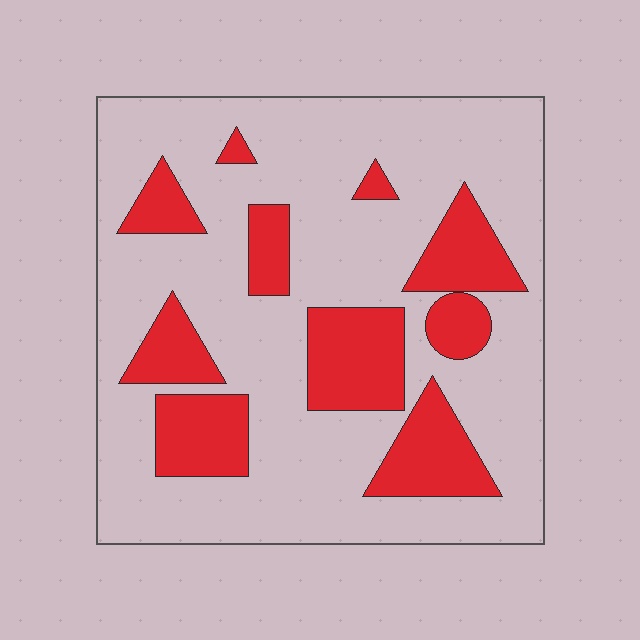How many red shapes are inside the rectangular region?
10.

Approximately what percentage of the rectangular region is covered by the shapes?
Approximately 25%.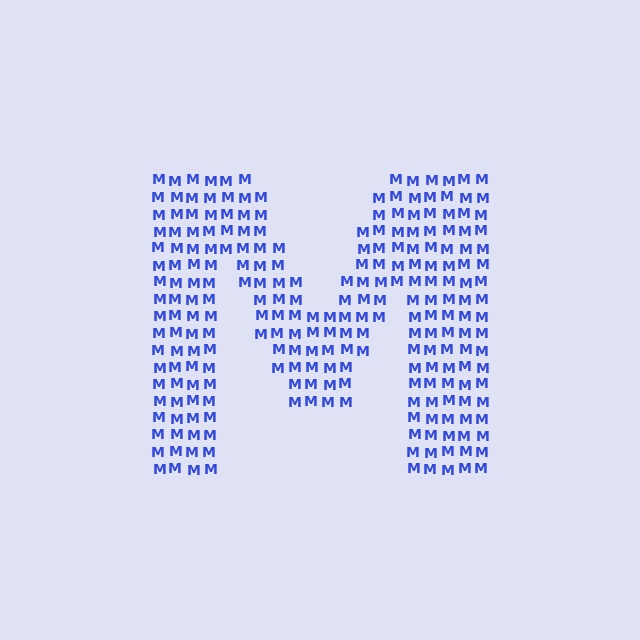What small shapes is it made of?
It is made of small letter M's.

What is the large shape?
The large shape is the letter M.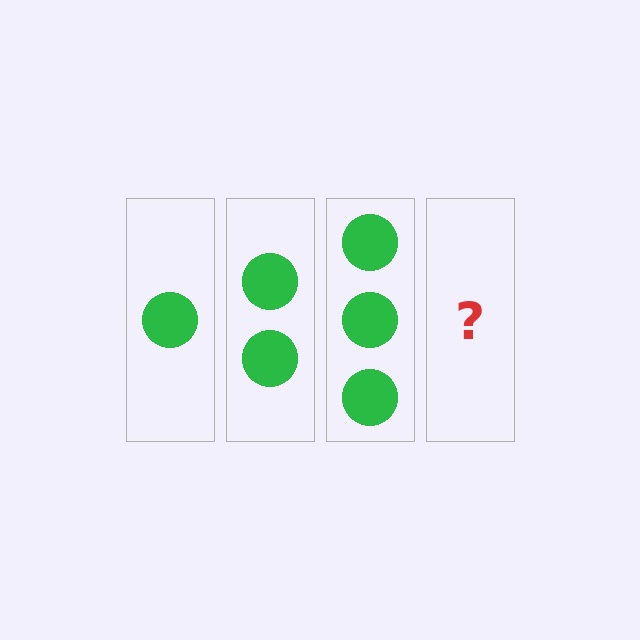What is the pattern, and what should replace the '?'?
The pattern is that each step adds one more circle. The '?' should be 4 circles.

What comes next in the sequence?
The next element should be 4 circles.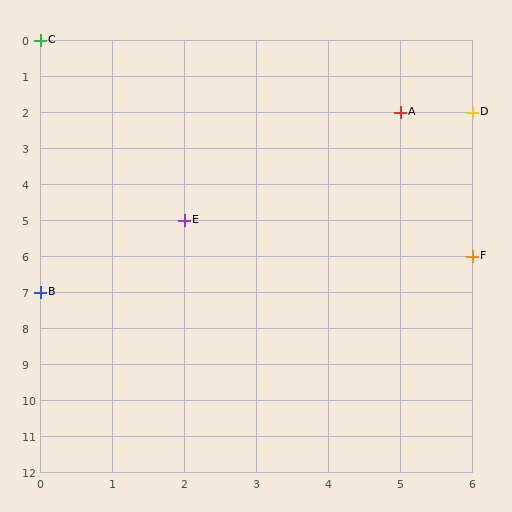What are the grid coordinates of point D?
Point D is at grid coordinates (6, 2).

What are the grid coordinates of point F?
Point F is at grid coordinates (6, 6).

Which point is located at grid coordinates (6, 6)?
Point F is at (6, 6).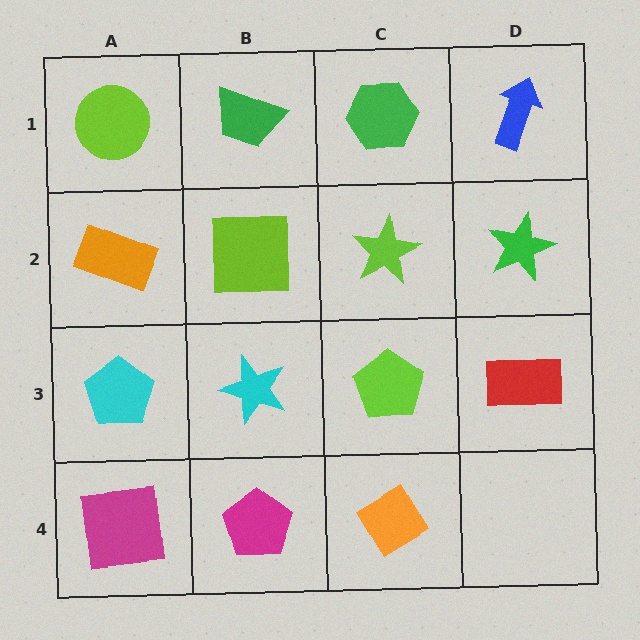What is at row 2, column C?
A lime star.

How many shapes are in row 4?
3 shapes.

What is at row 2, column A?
An orange rectangle.